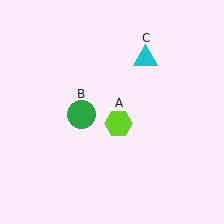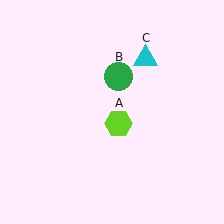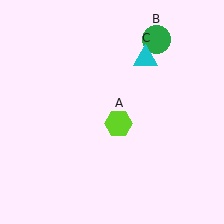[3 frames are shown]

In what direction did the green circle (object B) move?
The green circle (object B) moved up and to the right.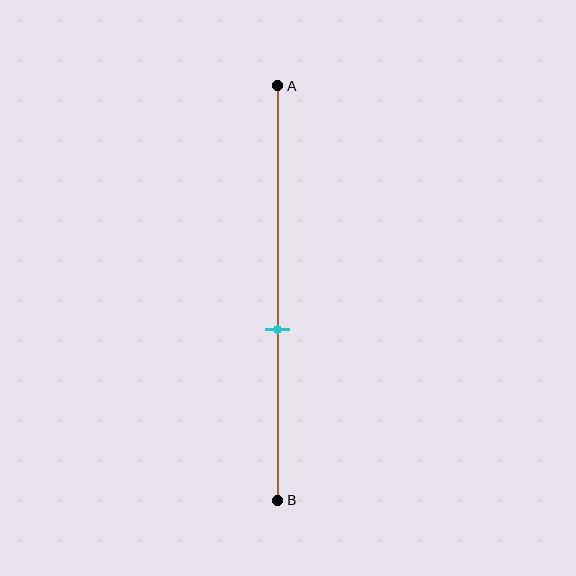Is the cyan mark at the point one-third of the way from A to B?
No, the mark is at about 60% from A, not at the 33% one-third point.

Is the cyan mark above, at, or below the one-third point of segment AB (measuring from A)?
The cyan mark is below the one-third point of segment AB.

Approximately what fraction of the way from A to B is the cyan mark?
The cyan mark is approximately 60% of the way from A to B.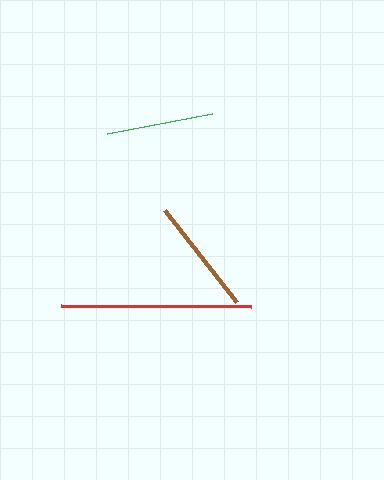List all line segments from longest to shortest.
From longest to shortest: red, brown, green.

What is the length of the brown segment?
The brown segment is approximately 117 pixels long.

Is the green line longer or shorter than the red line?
The red line is longer than the green line.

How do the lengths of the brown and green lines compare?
The brown and green lines are approximately the same length.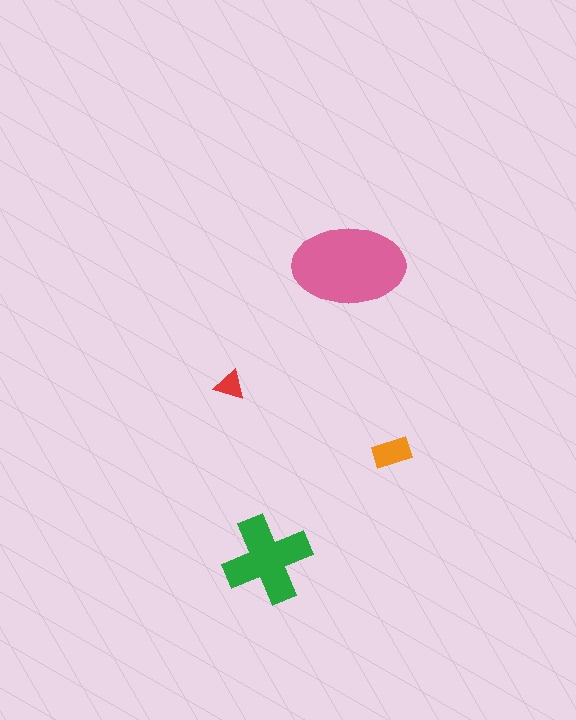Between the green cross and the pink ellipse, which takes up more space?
The pink ellipse.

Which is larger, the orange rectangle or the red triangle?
The orange rectangle.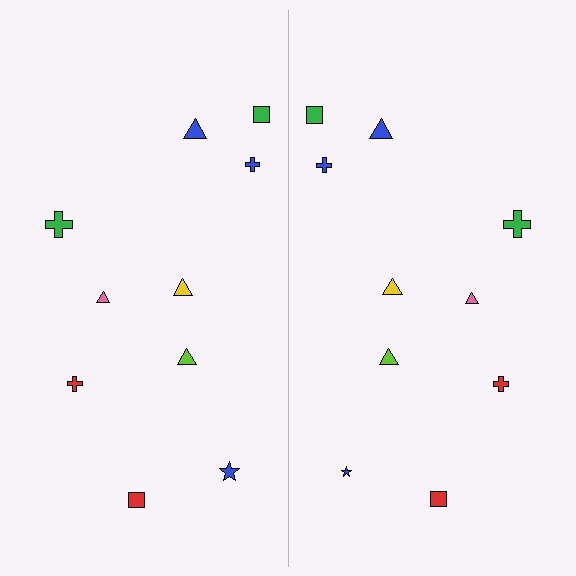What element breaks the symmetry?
The blue star on the right side has a different size than its mirror counterpart.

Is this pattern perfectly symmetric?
No, the pattern is not perfectly symmetric. The blue star on the right side has a different size than its mirror counterpart.